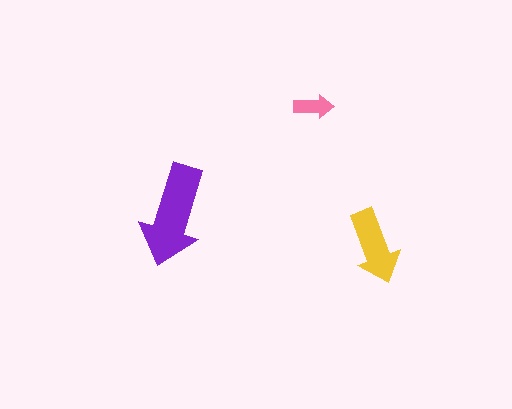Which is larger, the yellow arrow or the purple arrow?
The purple one.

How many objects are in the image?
There are 3 objects in the image.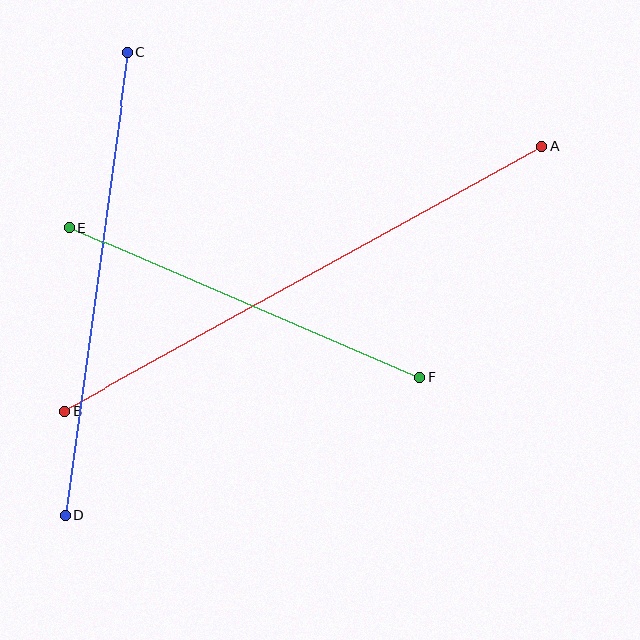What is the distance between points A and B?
The distance is approximately 545 pixels.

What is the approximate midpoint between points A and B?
The midpoint is at approximately (303, 279) pixels.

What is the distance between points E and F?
The distance is approximately 381 pixels.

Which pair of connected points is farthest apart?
Points A and B are farthest apart.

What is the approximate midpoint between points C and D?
The midpoint is at approximately (97, 284) pixels.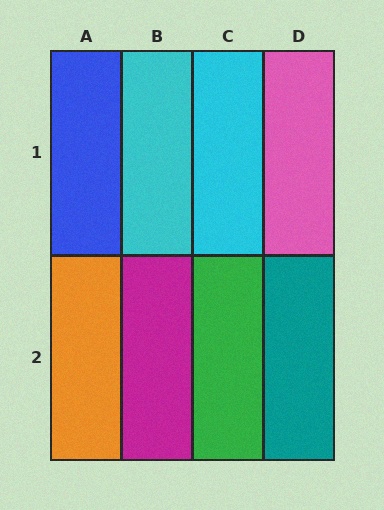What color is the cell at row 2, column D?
Teal.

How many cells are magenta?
1 cell is magenta.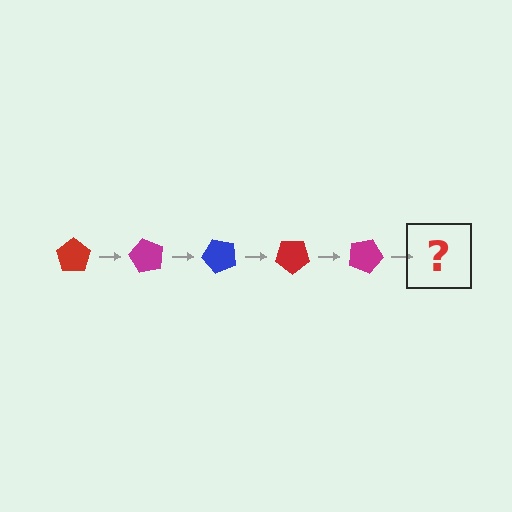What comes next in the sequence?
The next element should be a blue pentagon, rotated 300 degrees from the start.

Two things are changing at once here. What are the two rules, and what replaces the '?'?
The two rules are that it rotates 60 degrees each step and the color cycles through red, magenta, and blue. The '?' should be a blue pentagon, rotated 300 degrees from the start.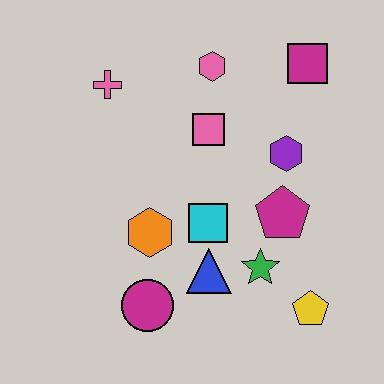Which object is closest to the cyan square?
The blue triangle is closest to the cyan square.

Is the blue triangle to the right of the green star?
No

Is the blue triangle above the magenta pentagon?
No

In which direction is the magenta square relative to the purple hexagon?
The magenta square is above the purple hexagon.